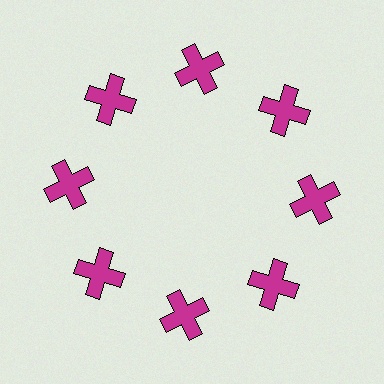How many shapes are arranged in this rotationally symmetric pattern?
There are 8 shapes, arranged in 8 groups of 1.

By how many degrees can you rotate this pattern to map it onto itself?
The pattern maps onto itself every 45 degrees of rotation.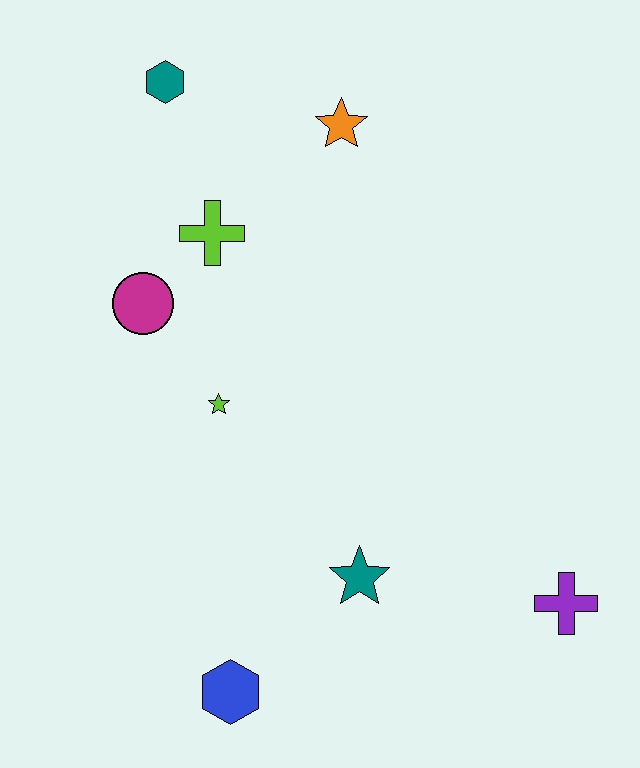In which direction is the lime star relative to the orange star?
The lime star is below the orange star.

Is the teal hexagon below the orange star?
No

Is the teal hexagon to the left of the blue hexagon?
Yes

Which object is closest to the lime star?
The magenta circle is closest to the lime star.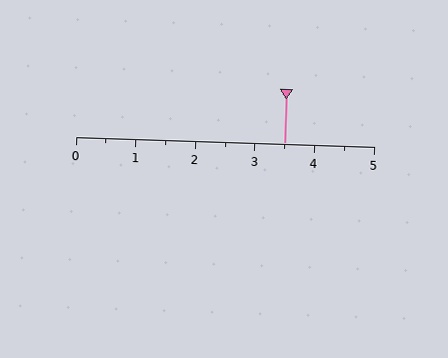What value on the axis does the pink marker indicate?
The marker indicates approximately 3.5.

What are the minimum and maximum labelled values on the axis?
The axis runs from 0 to 5.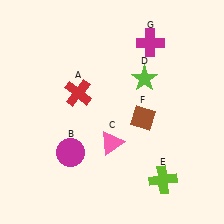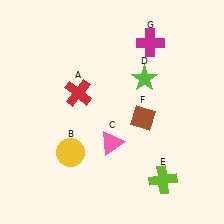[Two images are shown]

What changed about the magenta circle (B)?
In Image 1, B is magenta. In Image 2, it changed to yellow.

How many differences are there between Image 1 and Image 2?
There is 1 difference between the two images.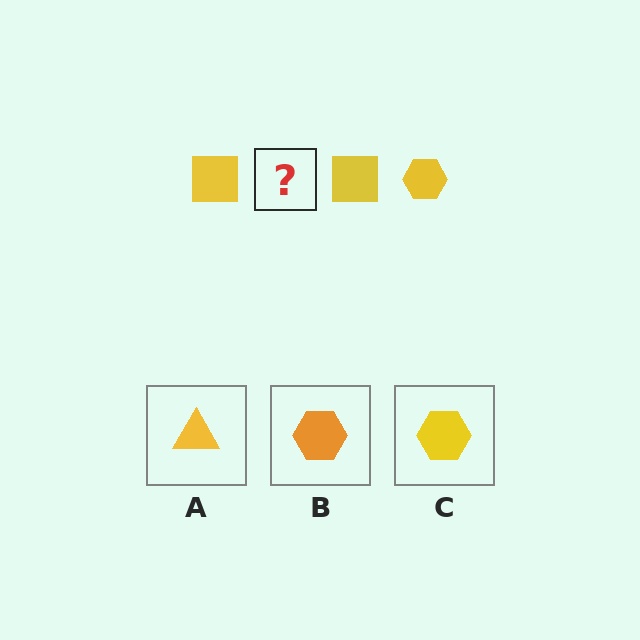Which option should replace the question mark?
Option C.